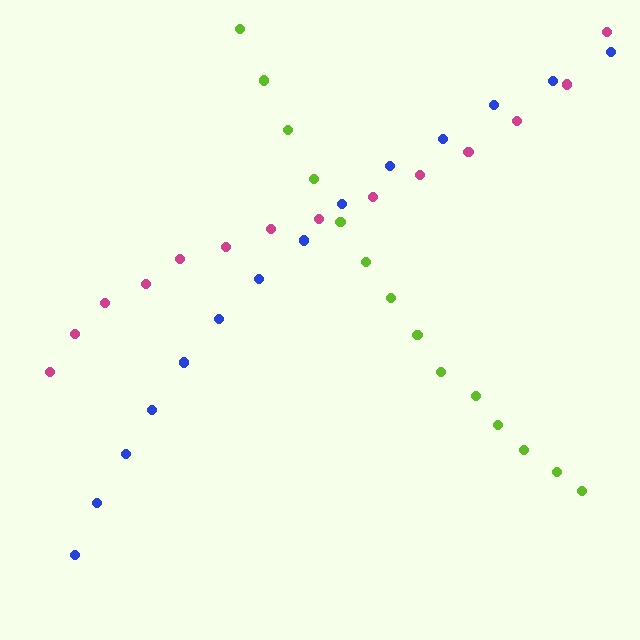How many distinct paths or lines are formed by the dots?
There are 3 distinct paths.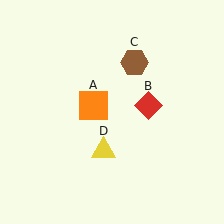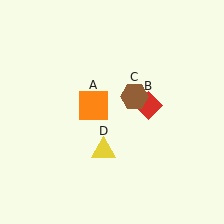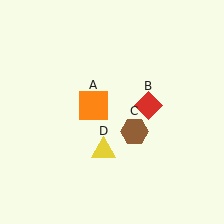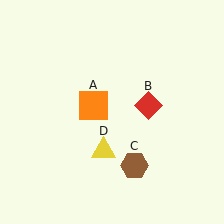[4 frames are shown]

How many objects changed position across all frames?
1 object changed position: brown hexagon (object C).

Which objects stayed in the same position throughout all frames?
Orange square (object A) and red diamond (object B) and yellow triangle (object D) remained stationary.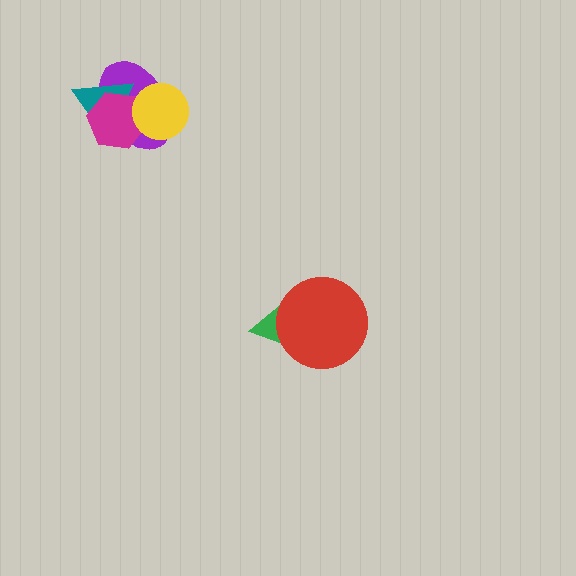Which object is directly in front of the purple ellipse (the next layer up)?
The teal triangle is directly in front of the purple ellipse.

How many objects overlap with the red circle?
1 object overlaps with the red circle.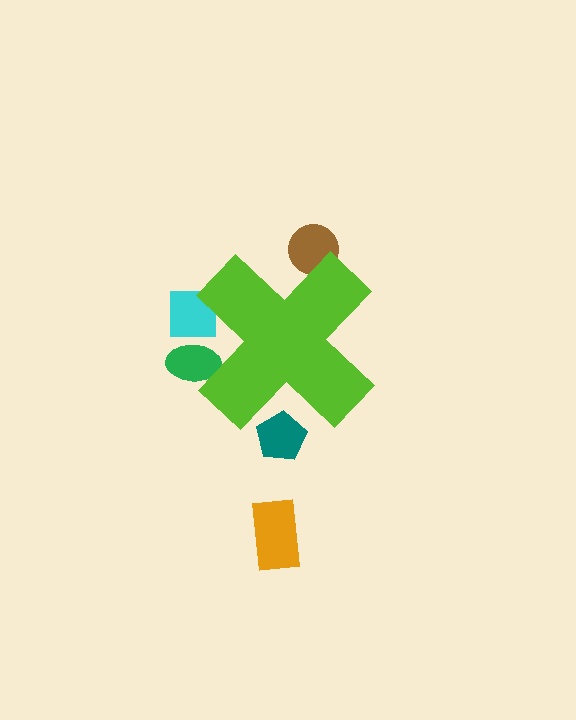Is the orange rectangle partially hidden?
No, the orange rectangle is fully visible.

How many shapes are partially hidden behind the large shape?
4 shapes are partially hidden.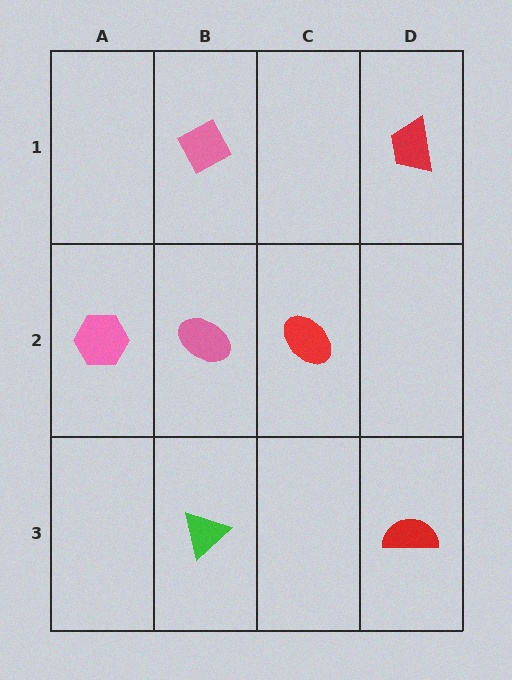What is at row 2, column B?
A pink ellipse.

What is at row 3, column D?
A red semicircle.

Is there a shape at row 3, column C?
No, that cell is empty.